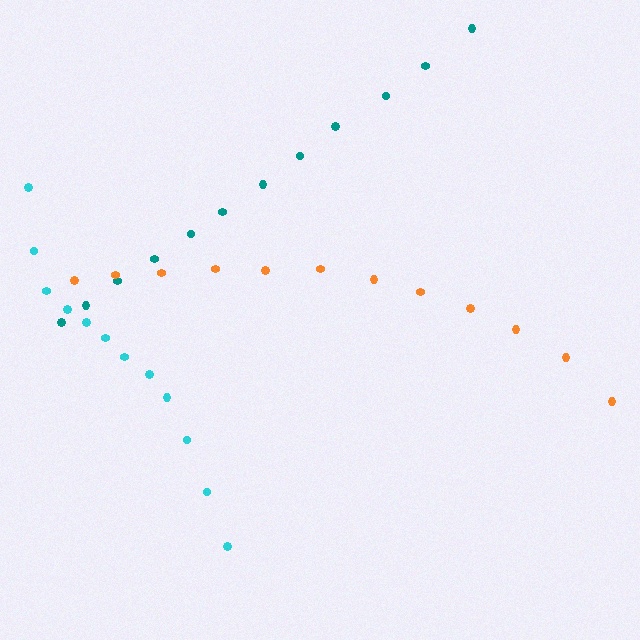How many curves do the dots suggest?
There are 3 distinct paths.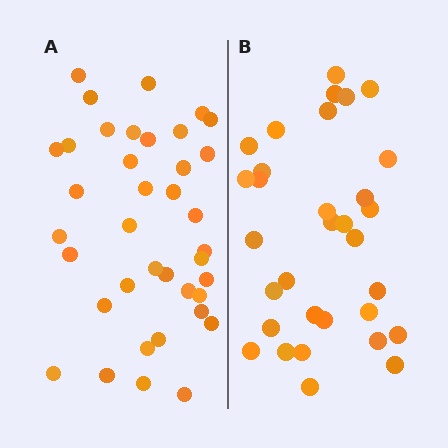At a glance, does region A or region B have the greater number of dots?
Region A (the left region) has more dots.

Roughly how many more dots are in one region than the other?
Region A has about 6 more dots than region B.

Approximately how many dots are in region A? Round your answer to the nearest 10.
About 40 dots. (The exact count is 38, which rounds to 40.)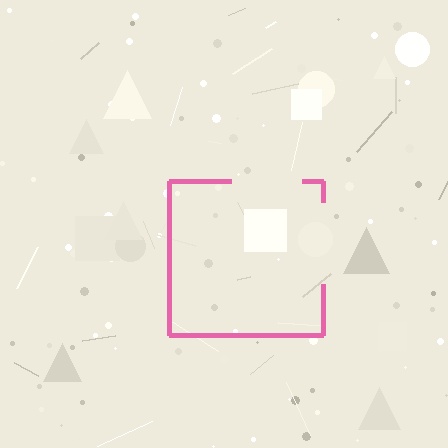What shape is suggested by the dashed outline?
The dashed outline suggests a square.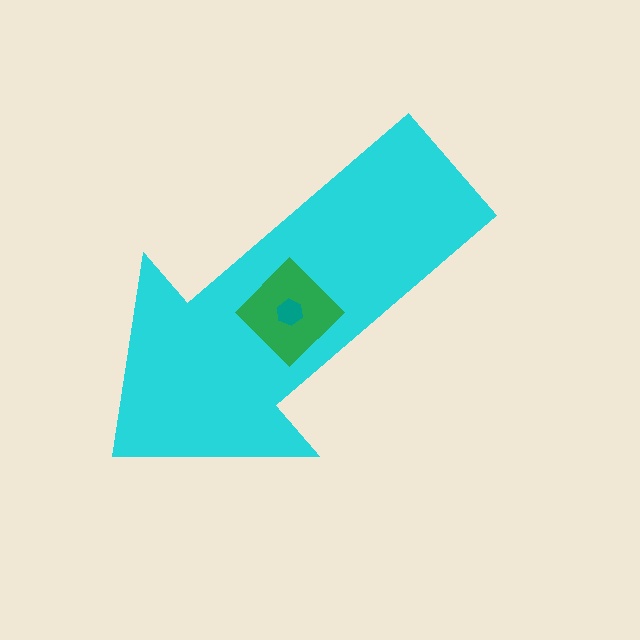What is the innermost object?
The teal hexagon.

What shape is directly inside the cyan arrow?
The green diamond.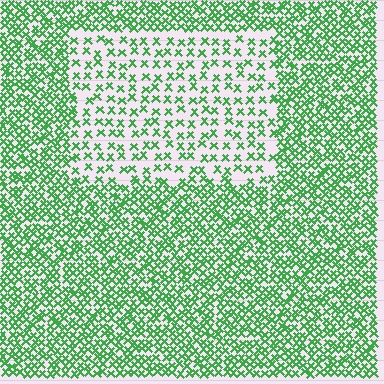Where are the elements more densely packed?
The elements are more densely packed outside the rectangle boundary.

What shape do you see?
I see a rectangle.